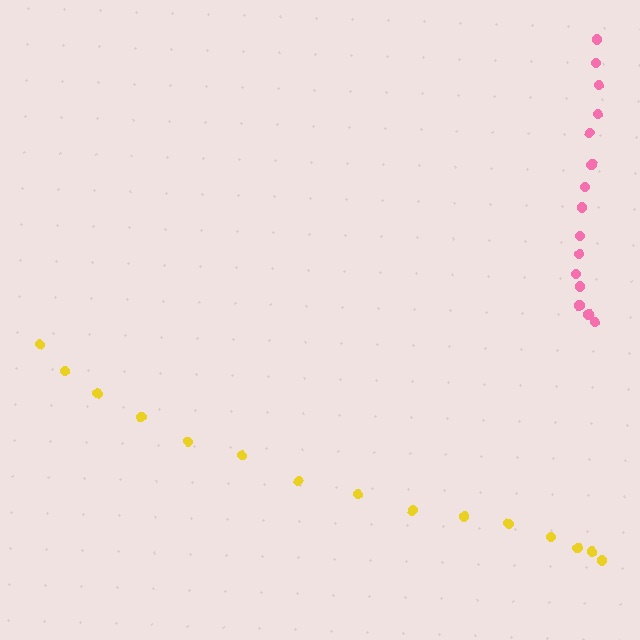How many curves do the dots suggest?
There are 2 distinct paths.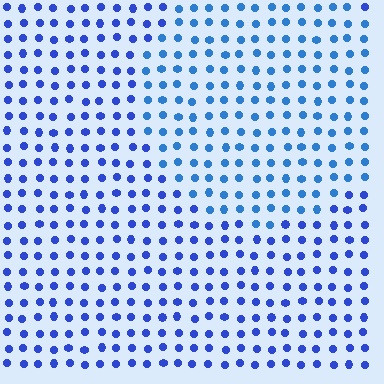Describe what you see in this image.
The image is filled with small blue elements in a uniform arrangement. A circle-shaped region is visible where the elements are tinted to a slightly different hue, forming a subtle color boundary.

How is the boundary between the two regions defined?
The boundary is defined purely by a slight shift in hue (about 21 degrees). Spacing, size, and orientation are identical on both sides.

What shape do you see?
I see a circle.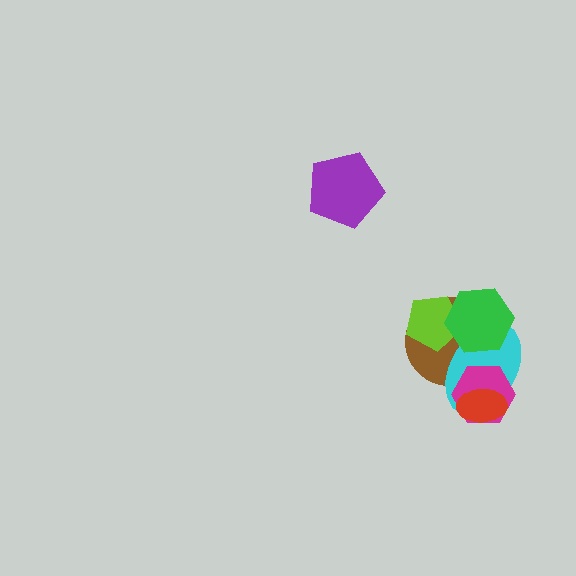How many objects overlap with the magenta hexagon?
3 objects overlap with the magenta hexagon.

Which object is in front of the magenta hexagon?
The red ellipse is in front of the magenta hexagon.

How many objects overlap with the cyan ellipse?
5 objects overlap with the cyan ellipse.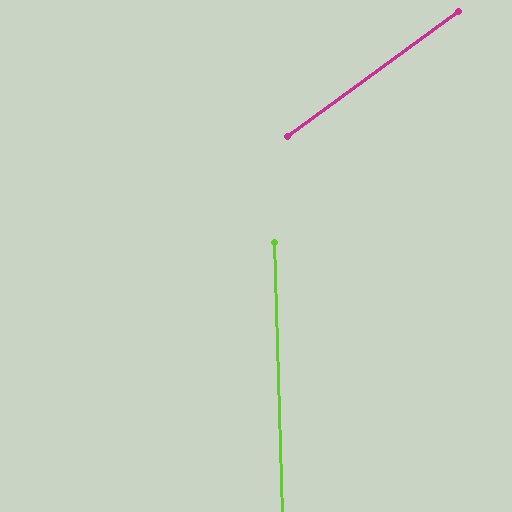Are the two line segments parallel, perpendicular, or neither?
Neither parallel nor perpendicular — they differ by about 56°.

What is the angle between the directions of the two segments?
Approximately 56 degrees.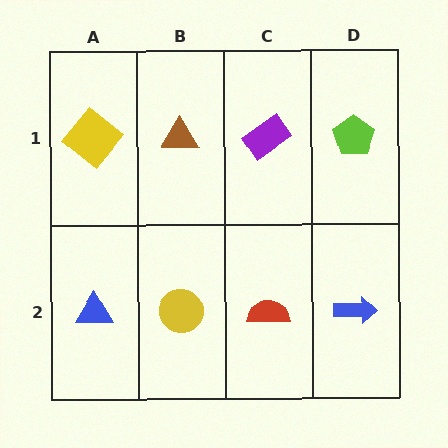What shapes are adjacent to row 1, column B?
A yellow circle (row 2, column B), a yellow diamond (row 1, column A), a purple rectangle (row 1, column C).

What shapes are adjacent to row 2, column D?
A lime pentagon (row 1, column D), a red semicircle (row 2, column C).